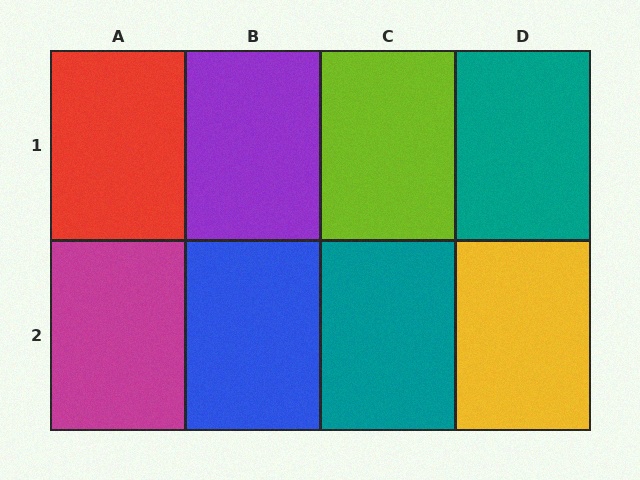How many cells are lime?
1 cell is lime.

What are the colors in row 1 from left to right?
Red, purple, lime, teal.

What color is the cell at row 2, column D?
Yellow.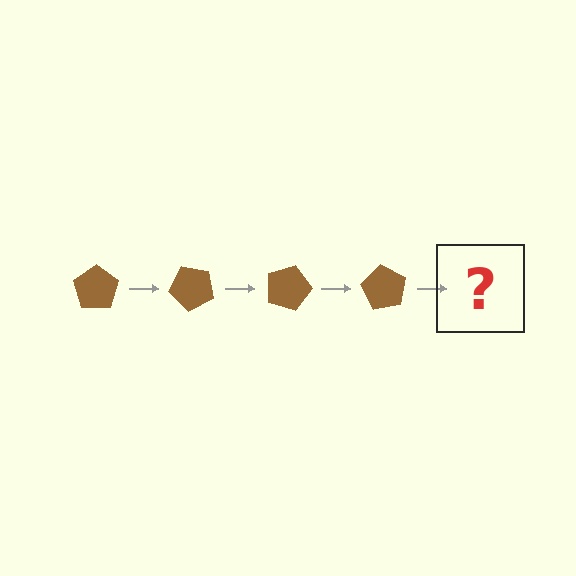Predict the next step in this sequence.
The next step is a brown pentagon rotated 180 degrees.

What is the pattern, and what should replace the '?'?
The pattern is that the pentagon rotates 45 degrees each step. The '?' should be a brown pentagon rotated 180 degrees.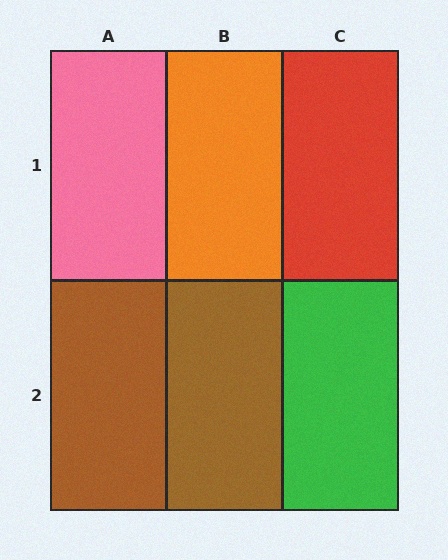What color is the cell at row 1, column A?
Pink.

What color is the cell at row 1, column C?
Red.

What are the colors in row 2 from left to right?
Brown, brown, green.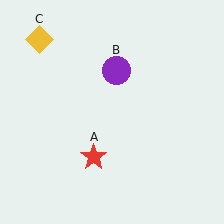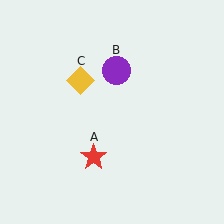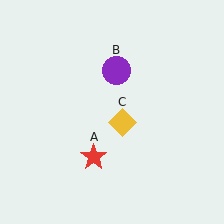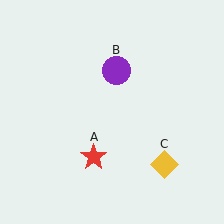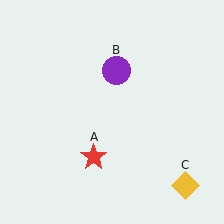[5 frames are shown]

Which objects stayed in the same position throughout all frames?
Red star (object A) and purple circle (object B) remained stationary.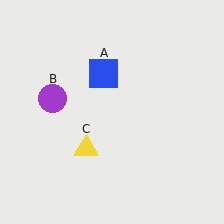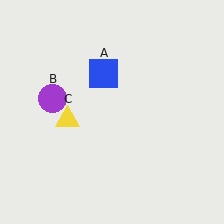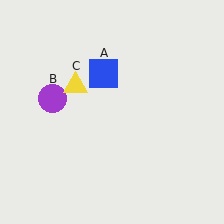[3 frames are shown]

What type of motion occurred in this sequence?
The yellow triangle (object C) rotated clockwise around the center of the scene.